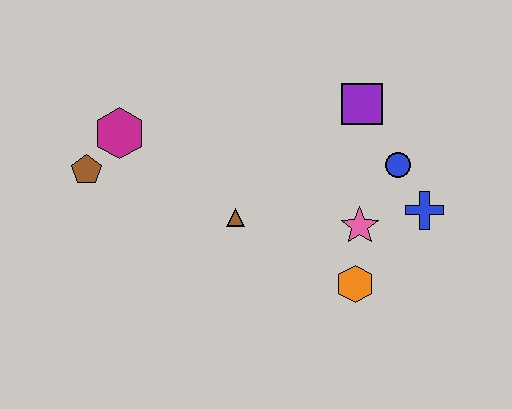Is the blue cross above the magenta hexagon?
No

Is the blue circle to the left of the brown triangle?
No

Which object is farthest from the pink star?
The brown pentagon is farthest from the pink star.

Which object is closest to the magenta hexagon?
The brown pentagon is closest to the magenta hexagon.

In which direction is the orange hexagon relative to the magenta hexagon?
The orange hexagon is to the right of the magenta hexagon.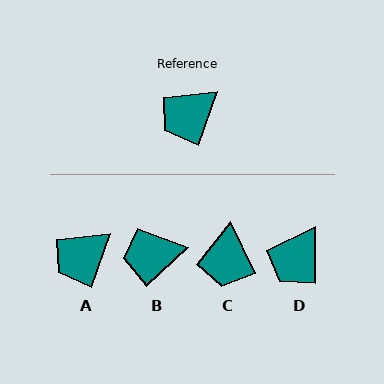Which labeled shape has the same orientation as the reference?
A.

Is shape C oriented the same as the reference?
No, it is off by about 45 degrees.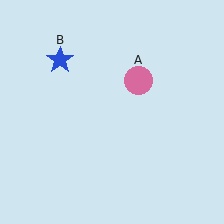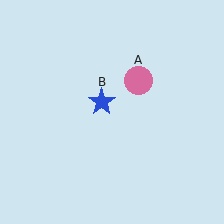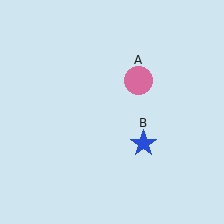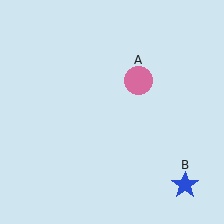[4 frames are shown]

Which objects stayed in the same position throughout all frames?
Pink circle (object A) remained stationary.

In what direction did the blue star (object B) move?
The blue star (object B) moved down and to the right.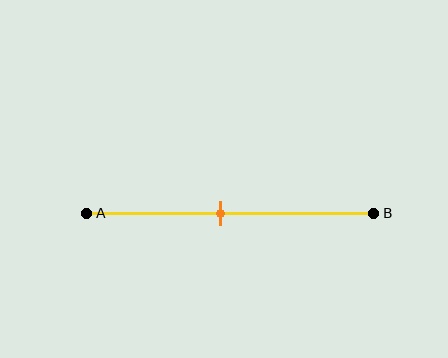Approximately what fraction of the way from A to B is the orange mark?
The orange mark is approximately 45% of the way from A to B.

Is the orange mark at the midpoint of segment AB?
No, the mark is at about 45% from A, not at the 50% midpoint.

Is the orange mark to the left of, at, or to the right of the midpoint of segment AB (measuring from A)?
The orange mark is to the left of the midpoint of segment AB.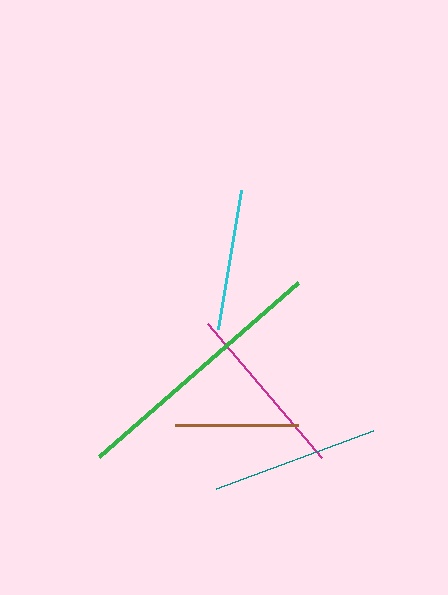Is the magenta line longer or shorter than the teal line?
The magenta line is longer than the teal line.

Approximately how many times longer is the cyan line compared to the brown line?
The cyan line is approximately 1.1 times the length of the brown line.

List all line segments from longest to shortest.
From longest to shortest: green, magenta, teal, cyan, brown.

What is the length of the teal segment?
The teal segment is approximately 167 pixels long.